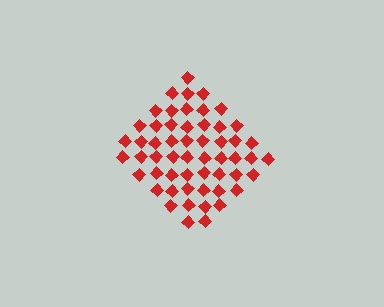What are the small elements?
The small elements are diamonds.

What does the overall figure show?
The overall figure shows a diamond.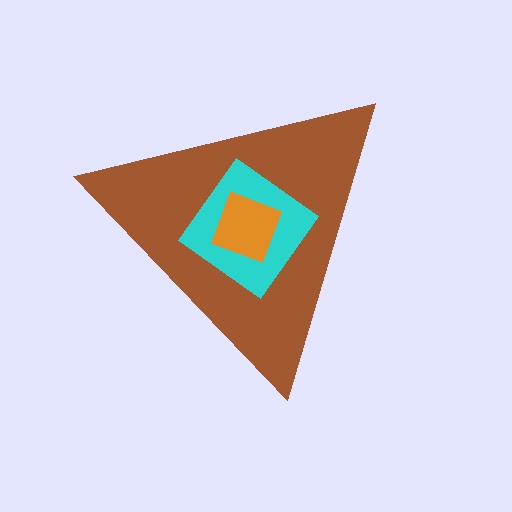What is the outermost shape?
The brown triangle.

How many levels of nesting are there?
3.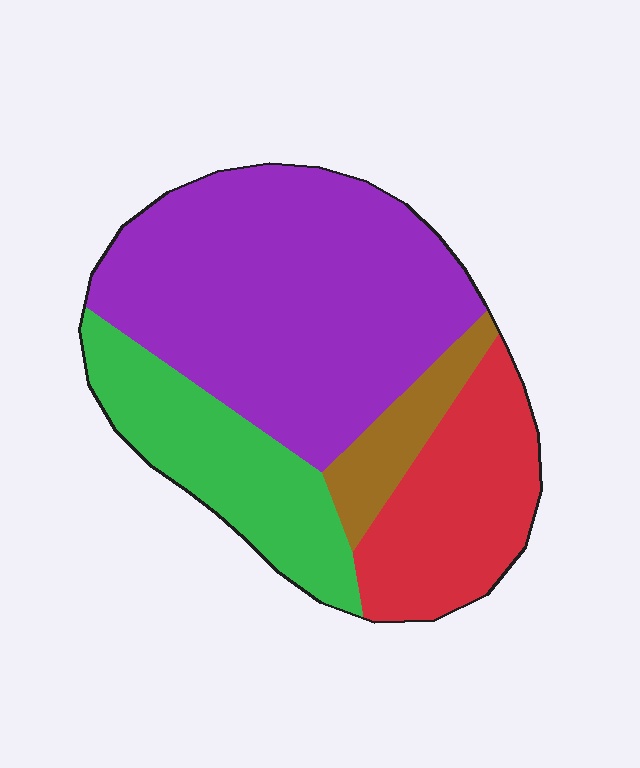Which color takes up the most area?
Purple, at roughly 50%.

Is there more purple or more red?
Purple.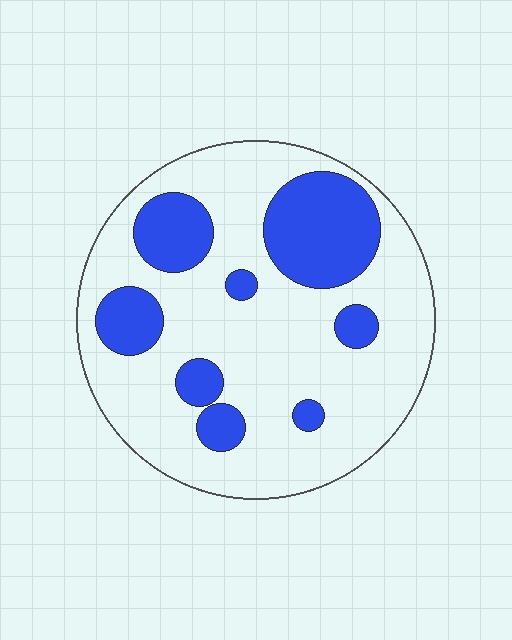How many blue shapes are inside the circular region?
8.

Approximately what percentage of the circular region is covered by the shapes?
Approximately 25%.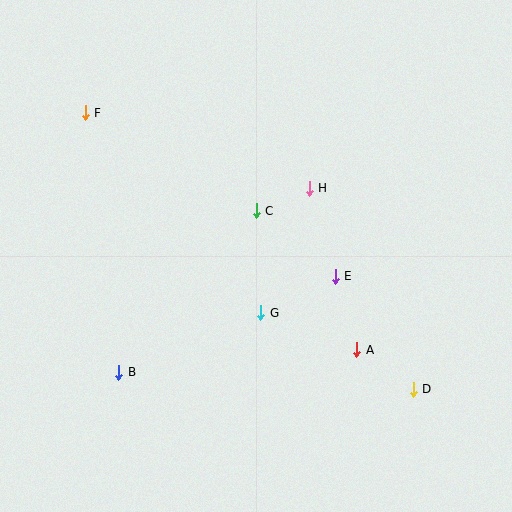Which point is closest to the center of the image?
Point C at (256, 211) is closest to the center.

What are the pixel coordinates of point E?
Point E is at (335, 276).